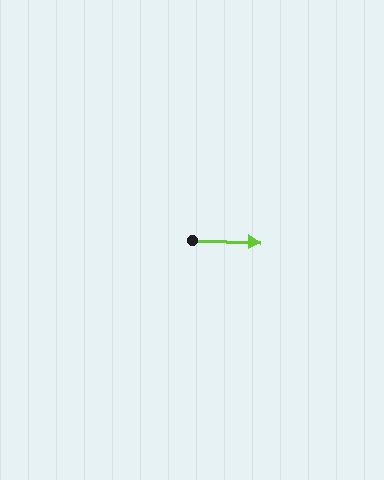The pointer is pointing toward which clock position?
Roughly 3 o'clock.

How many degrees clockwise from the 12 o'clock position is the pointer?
Approximately 92 degrees.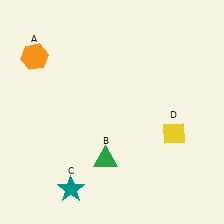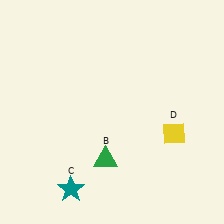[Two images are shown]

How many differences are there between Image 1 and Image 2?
There is 1 difference between the two images.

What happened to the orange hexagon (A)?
The orange hexagon (A) was removed in Image 2. It was in the top-left area of Image 1.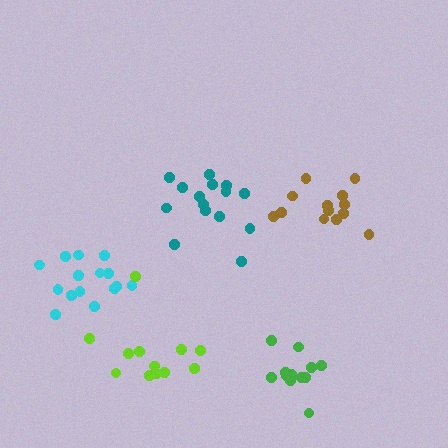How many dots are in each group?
Group 1: 15 dots, Group 2: 15 dots, Group 3: 13 dots, Group 4: 12 dots, Group 5: 12 dots (67 total).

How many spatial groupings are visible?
There are 5 spatial groupings.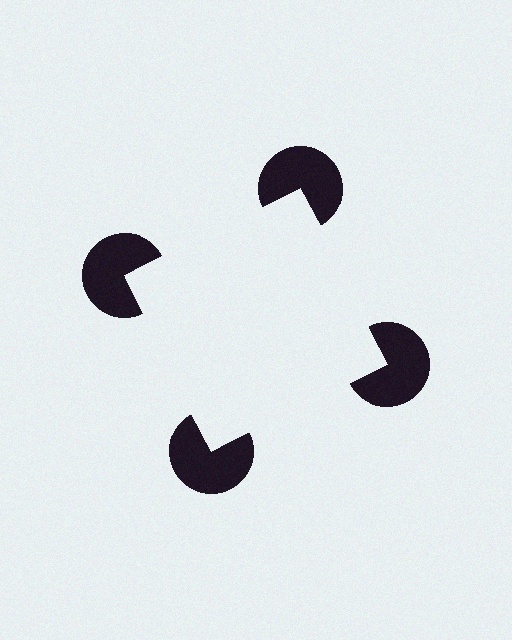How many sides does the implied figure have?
4 sides.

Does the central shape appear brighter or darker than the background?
It typically appears slightly brighter than the background, even though no actual brightness change is drawn.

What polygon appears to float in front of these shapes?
An illusory square — its edges are inferred from the aligned wedge cuts in the pac-man discs, not physically drawn.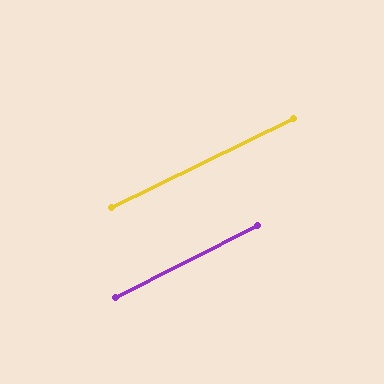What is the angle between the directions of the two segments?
Approximately 1 degree.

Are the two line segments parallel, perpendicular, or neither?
Parallel — their directions differ by only 0.7°.